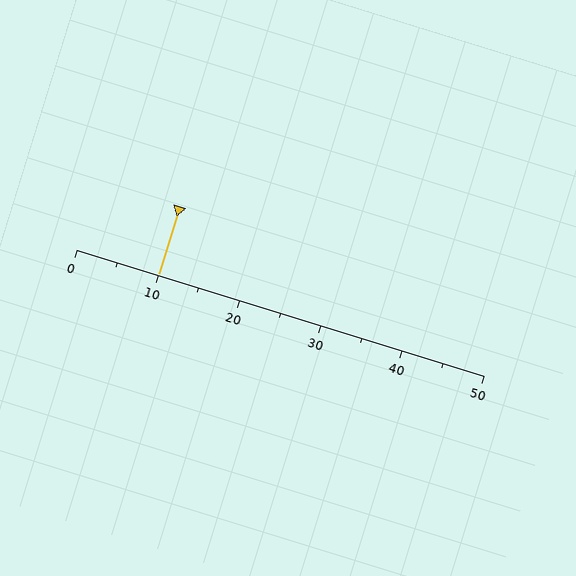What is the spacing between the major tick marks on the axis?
The major ticks are spaced 10 apart.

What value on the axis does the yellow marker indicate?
The marker indicates approximately 10.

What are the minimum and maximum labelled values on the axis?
The axis runs from 0 to 50.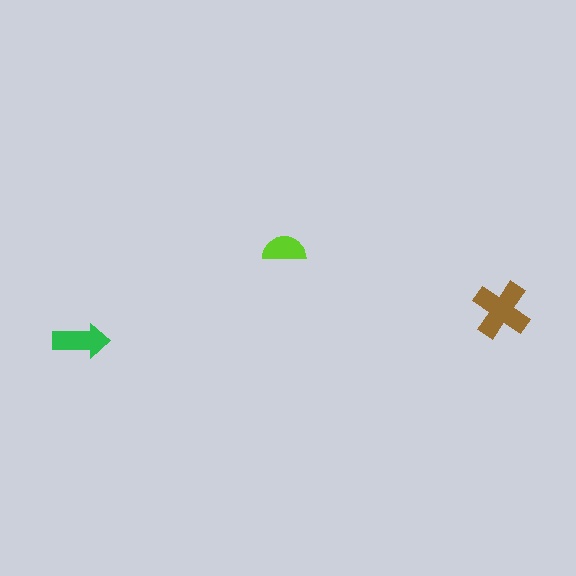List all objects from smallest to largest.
The lime semicircle, the green arrow, the brown cross.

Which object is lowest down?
The green arrow is bottommost.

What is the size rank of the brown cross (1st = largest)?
1st.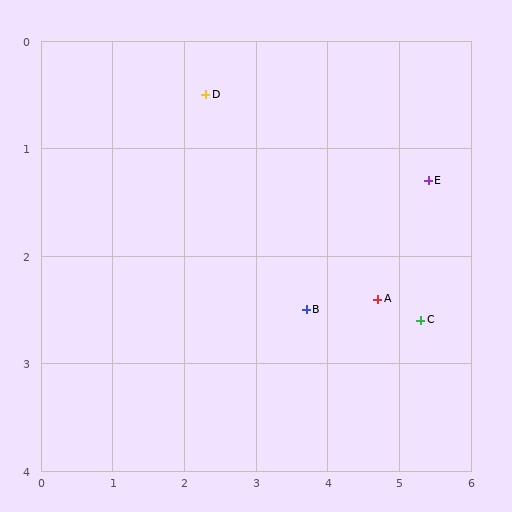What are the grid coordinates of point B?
Point B is at approximately (3.7, 2.5).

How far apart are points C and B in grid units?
Points C and B are about 1.6 grid units apart.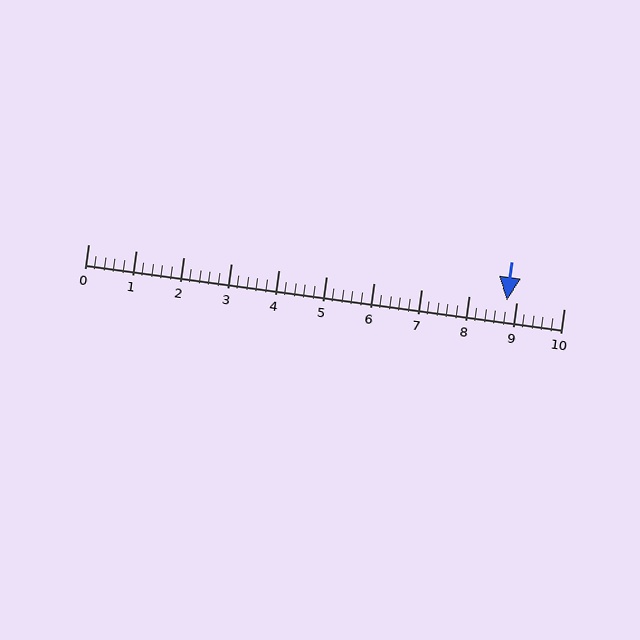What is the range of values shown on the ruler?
The ruler shows values from 0 to 10.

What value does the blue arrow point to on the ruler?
The blue arrow points to approximately 8.8.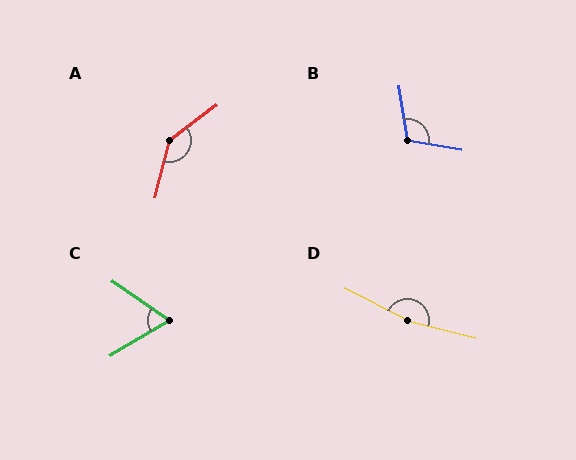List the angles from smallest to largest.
C (65°), B (109°), A (141°), D (167°).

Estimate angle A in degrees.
Approximately 141 degrees.